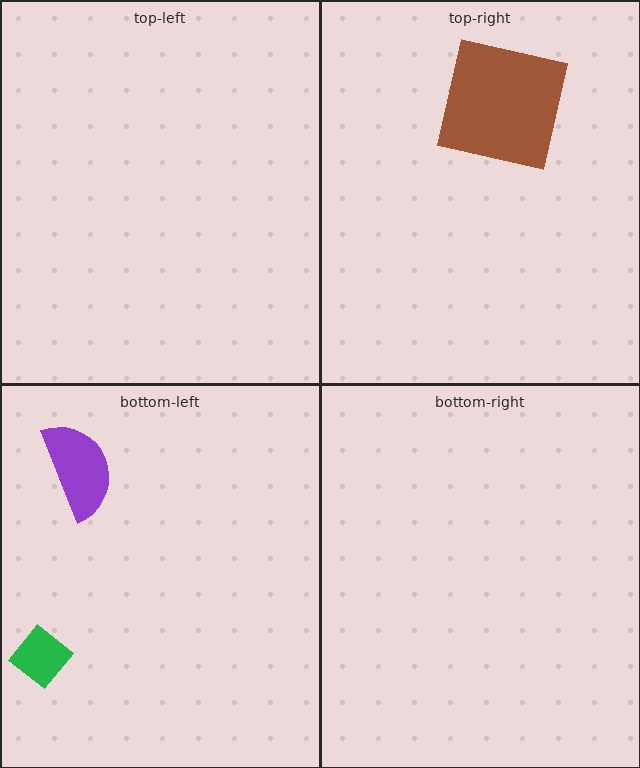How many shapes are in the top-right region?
1.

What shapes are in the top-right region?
The brown square.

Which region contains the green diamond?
The bottom-left region.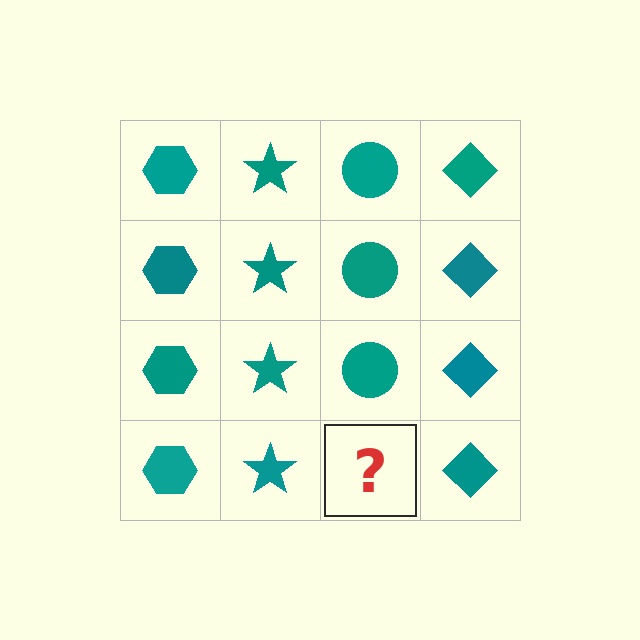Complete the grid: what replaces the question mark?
The question mark should be replaced with a teal circle.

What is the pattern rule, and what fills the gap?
The rule is that each column has a consistent shape. The gap should be filled with a teal circle.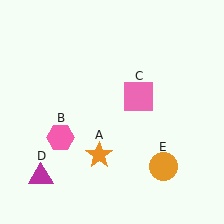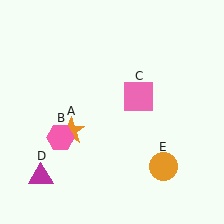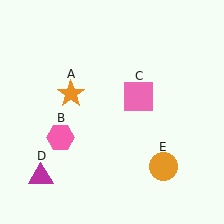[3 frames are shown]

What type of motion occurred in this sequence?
The orange star (object A) rotated clockwise around the center of the scene.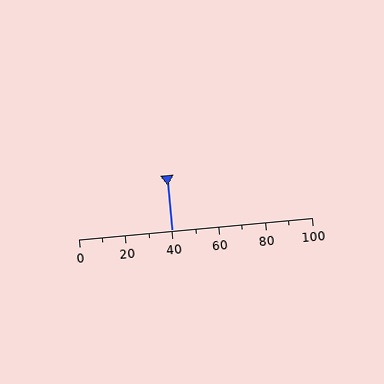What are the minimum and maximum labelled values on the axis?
The axis runs from 0 to 100.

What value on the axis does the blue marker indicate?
The marker indicates approximately 40.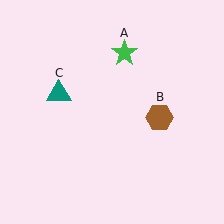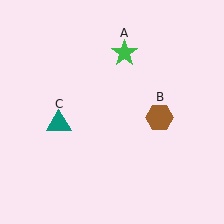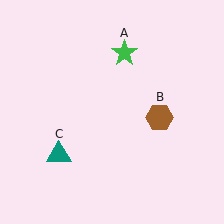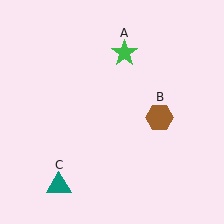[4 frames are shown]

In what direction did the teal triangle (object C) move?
The teal triangle (object C) moved down.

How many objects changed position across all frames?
1 object changed position: teal triangle (object C).